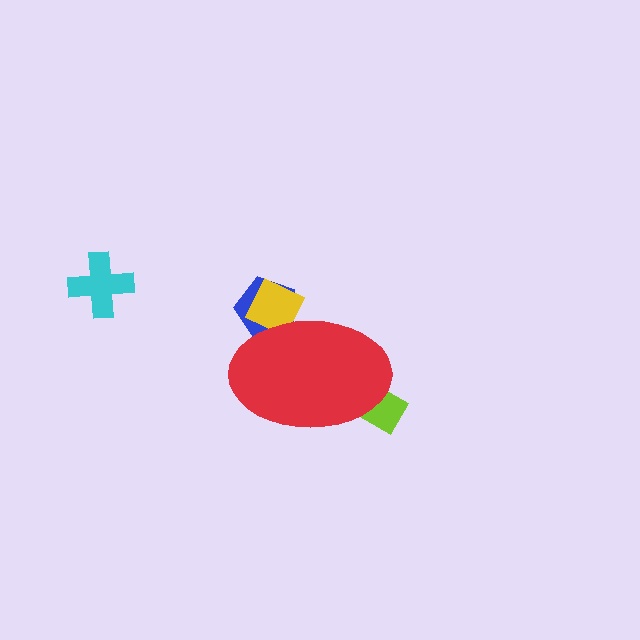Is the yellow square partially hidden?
Yes, the yellow square is partially hidden behind the red ellipse.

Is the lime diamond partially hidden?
Yes, the lime diamond is partially hidden behind the red ellipse.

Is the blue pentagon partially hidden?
Yes, the blue pentagon is partially hidden behind the red ellipse.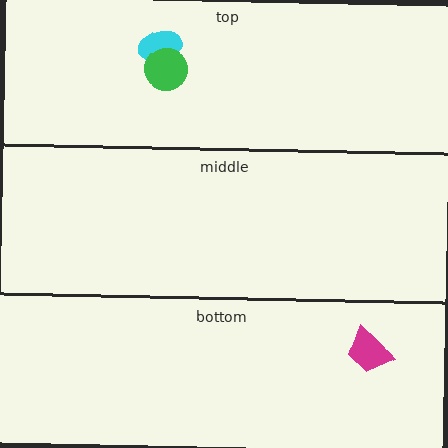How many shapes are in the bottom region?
1.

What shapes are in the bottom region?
The magenta trapezoid.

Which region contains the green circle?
The top region.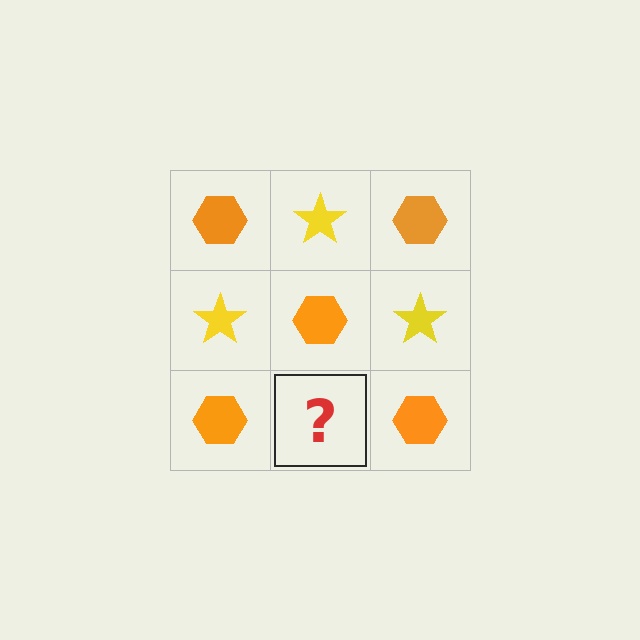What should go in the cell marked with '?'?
The missing cell should contain a yellow star.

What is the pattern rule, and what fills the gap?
The rule is that it alternates orange hexagon and yellow star in a checkerboard pattern. The gap should be filled with a yellow star.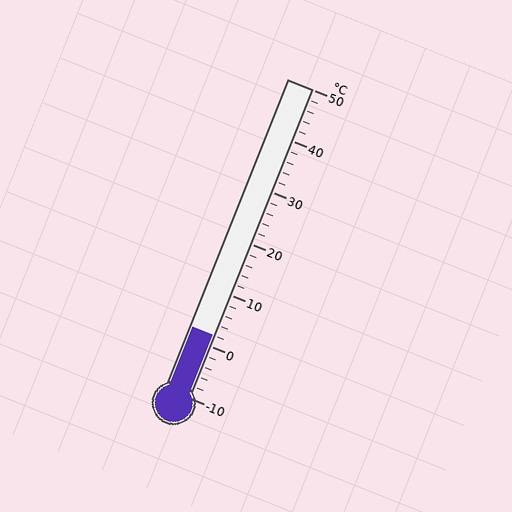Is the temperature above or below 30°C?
The temperature is below 30°C.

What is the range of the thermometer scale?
The thermometer scale ranges from -10°C to 50°C.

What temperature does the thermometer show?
The thermometer shows approximately 2°C.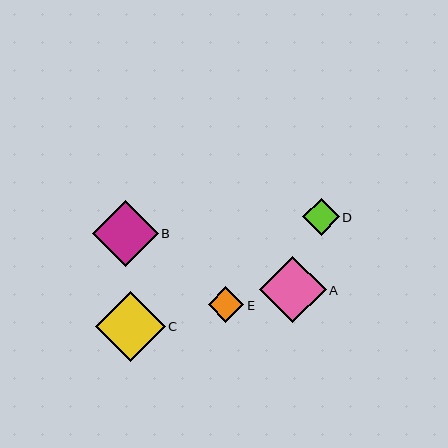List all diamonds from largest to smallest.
From largest to smallest: C, A, B, D, E.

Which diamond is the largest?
Diamond C is the largest with a size of approximately 69 pixels.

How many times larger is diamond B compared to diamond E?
Diamond B is approximately 1.8 times the size of diamond E.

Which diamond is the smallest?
Diamond E is the smallest with a size of approximately 36 pixels.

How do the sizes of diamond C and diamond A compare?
Diamond C and diamond A are approximately the same size.